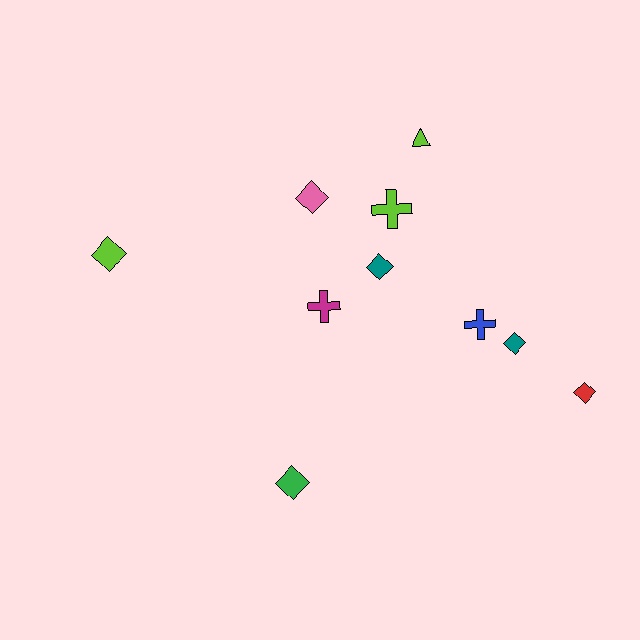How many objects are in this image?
There are 10 objects.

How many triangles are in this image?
There is 1 triangle.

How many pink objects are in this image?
There is 1 pink object.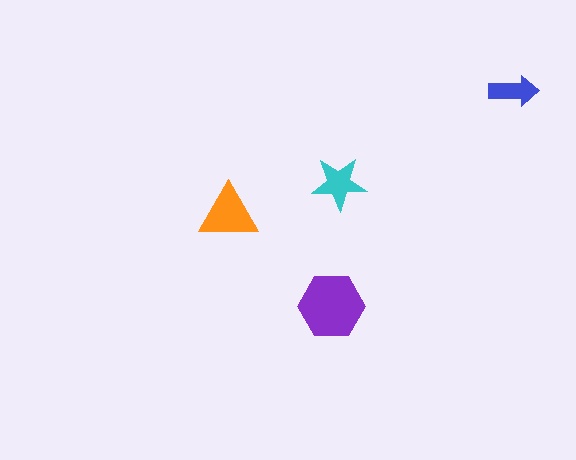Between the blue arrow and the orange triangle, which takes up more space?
The orange triangle.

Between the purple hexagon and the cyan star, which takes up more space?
The purple hexagon.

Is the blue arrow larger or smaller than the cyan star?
Smaller.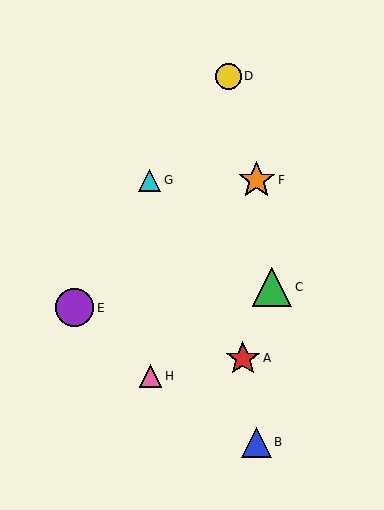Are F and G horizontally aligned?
Yes, both are at y≈180.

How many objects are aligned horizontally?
2 objects (F, G) are aligned horizontally.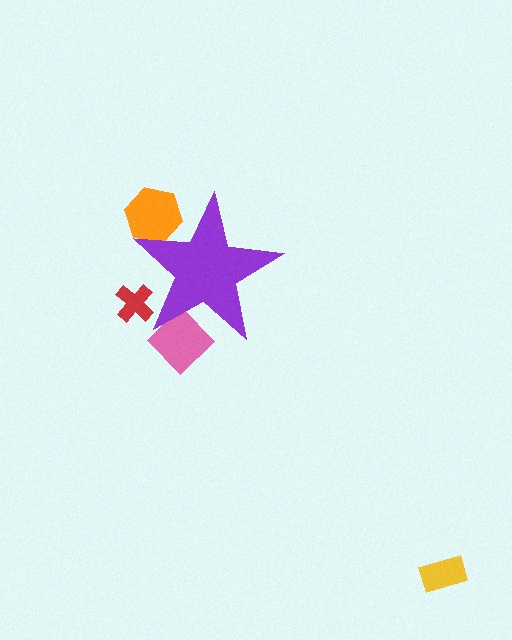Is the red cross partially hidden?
Yes, the red cross is partially hidden behind the purple star.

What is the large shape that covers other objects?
A purple star.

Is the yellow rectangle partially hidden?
No, the yellow rectangle is fully visible.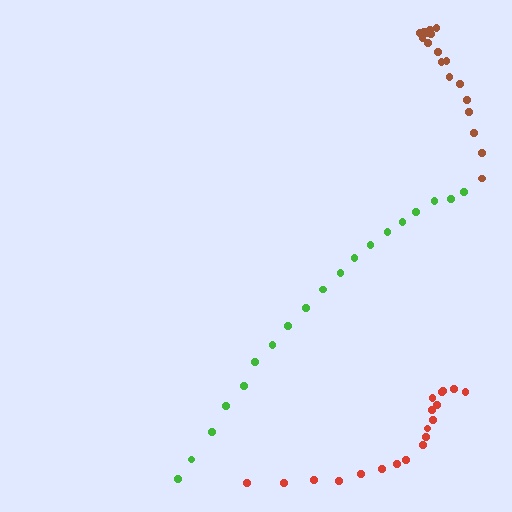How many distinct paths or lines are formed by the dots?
There are 3 distinct paths.